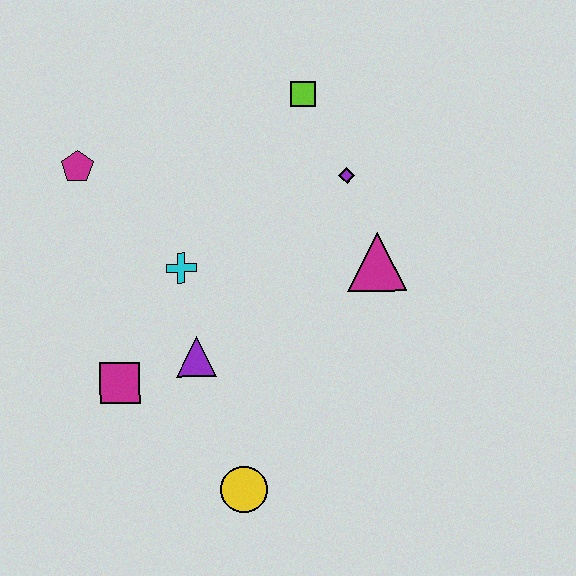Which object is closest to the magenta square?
The purple triangle is closest to the magenta square.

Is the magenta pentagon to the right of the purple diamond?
No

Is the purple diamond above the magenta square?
Yes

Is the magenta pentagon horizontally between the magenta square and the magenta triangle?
No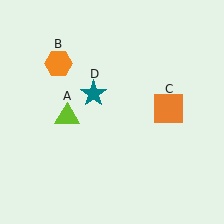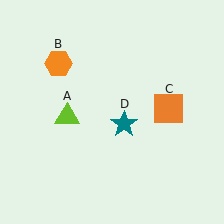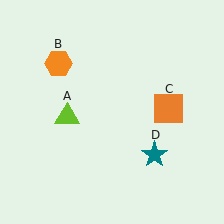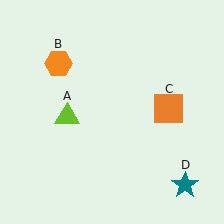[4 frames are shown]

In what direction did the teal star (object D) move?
The teal star (object D) moved down and to the right.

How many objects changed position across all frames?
1 object changed position: teal star (object D).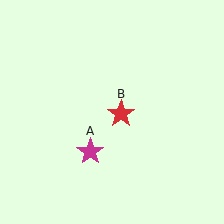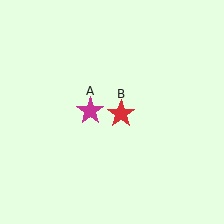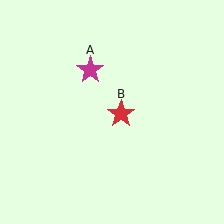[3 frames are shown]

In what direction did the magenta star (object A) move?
The magenta star (object A) moved up.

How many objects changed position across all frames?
1 object changed position: magenta star (object A).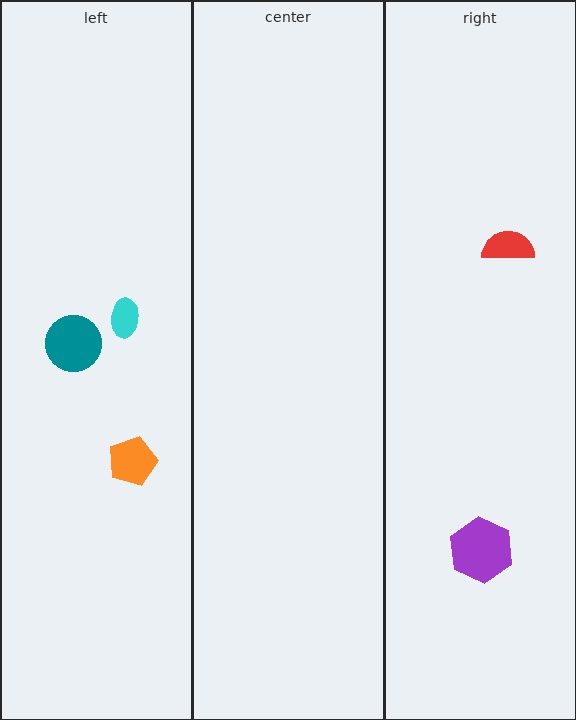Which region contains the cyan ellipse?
The left region.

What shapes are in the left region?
The cyan ellipse, the teal circle, the orange pentagon.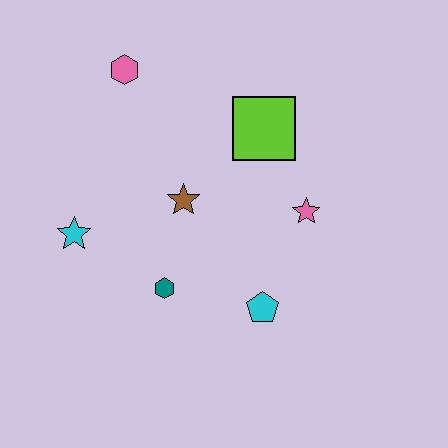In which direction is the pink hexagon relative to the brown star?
The pink hexagon is above the brown star.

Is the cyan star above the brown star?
No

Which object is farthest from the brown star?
The pink hexagon is farthest from the brown star.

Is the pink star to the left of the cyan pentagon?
No